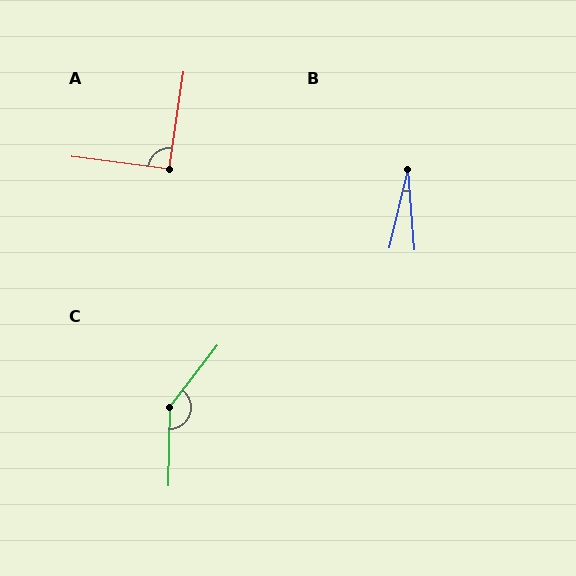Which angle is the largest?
C, at approximately 143 degrees.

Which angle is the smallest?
B, at approximately 18 degrees.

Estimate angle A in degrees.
Approximately 91 degrees.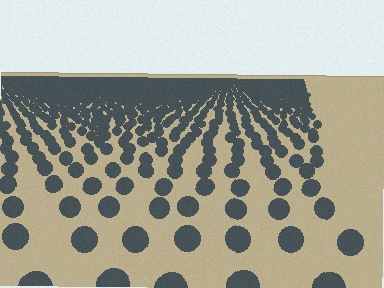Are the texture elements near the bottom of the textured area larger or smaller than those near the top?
Larger. Near the bottom, elements are closer to the viewer and appear at a bigger on-screen size.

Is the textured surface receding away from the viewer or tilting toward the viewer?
The surface is receding away from the viewer. Texture elements get smaller and denser toward the top.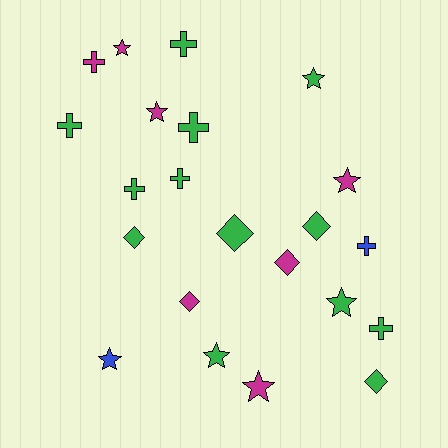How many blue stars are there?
There is 1 blue star.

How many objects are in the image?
There are 22 objects.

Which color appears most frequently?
Green, with 13 objects.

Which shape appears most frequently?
Cross, with 8 objects.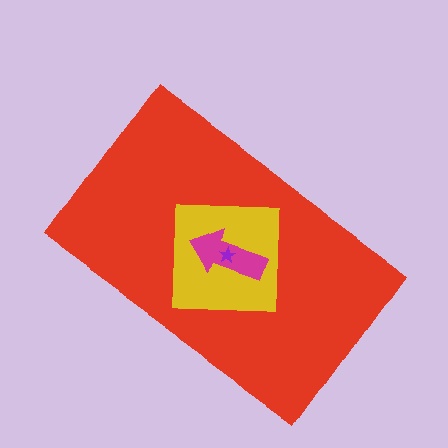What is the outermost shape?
The red rectangle.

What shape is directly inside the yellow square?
The magenta arrow.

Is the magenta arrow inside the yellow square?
Yes.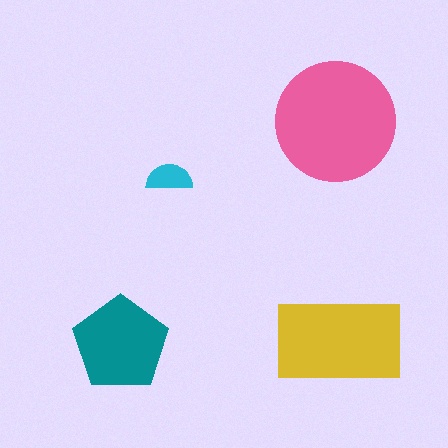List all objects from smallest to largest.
The cyan semicircle, the teal pentagon, the yellow rectangle, the pink circle.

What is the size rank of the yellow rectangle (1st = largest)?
2nd.